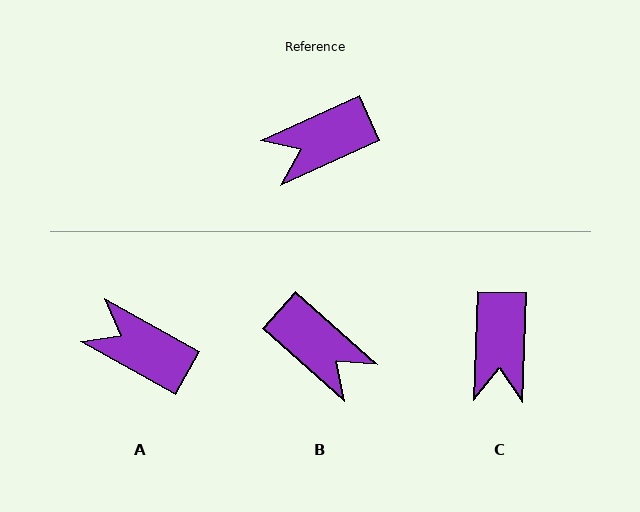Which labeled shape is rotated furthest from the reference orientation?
B, about 114 degrees away.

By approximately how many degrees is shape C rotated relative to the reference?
Approximately 63 degrees counter-clockwise.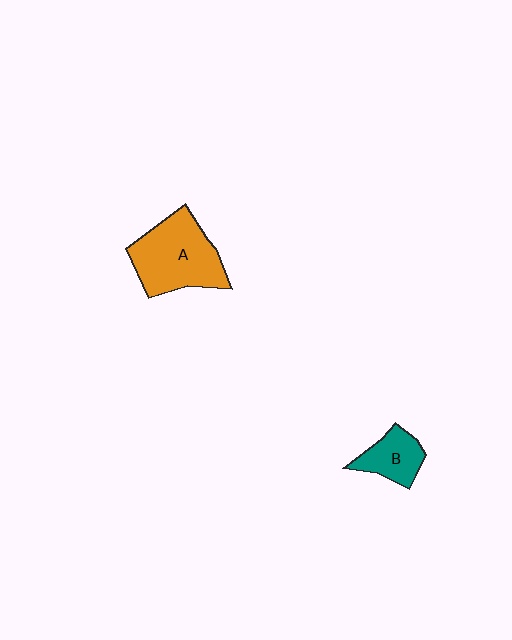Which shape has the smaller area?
Shape B (teal).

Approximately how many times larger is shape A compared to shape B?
Approximately 2.1 times.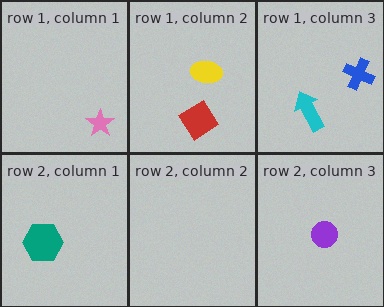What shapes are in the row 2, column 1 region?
The teal hexagon.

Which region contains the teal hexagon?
The row 2, column 1 region.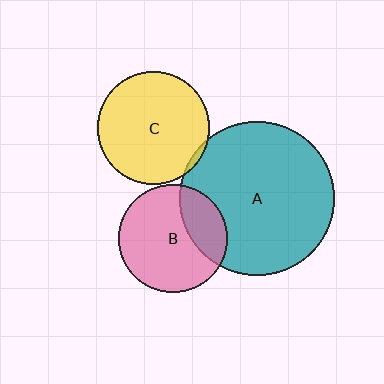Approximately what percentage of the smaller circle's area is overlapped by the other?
Approximately 25%.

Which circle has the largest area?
Circle A (teal).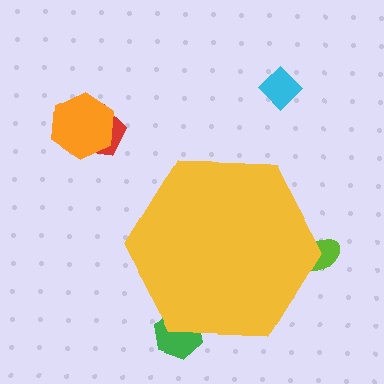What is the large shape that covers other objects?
A yellow hexagon.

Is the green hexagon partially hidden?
Yes, the green hexagon is partially hidden behind the yellow hexagon.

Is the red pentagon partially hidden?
No, the red pentagon is fully visible.